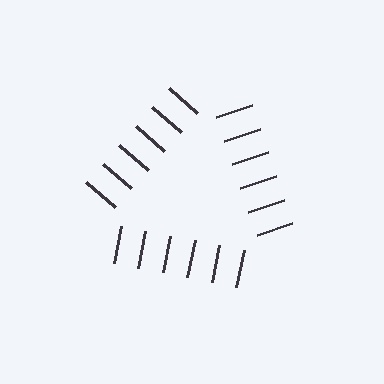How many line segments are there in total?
18 — 6 along each of the 3 edges.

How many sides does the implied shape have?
3 sides — the line-ends trace a triangle.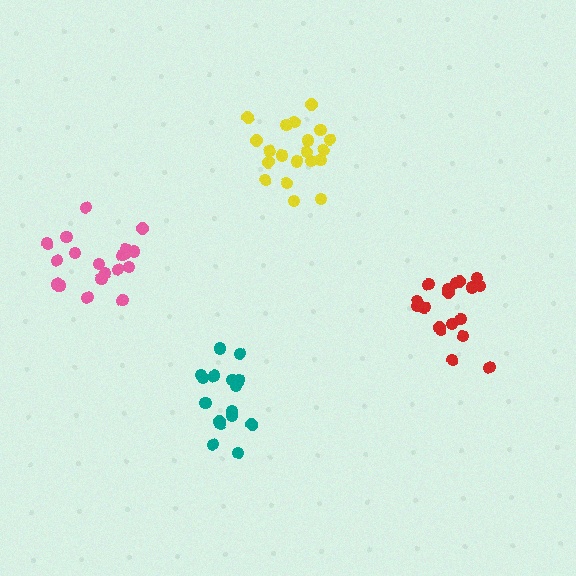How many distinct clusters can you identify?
There are 4 distinct clusters.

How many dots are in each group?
Group 1: 19 dots, Group 2: 16 dots, Group 3: 20 dots, Group 4: 18 dots (73 total).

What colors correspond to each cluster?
The clusters are colored: pink, teal, yellow, red.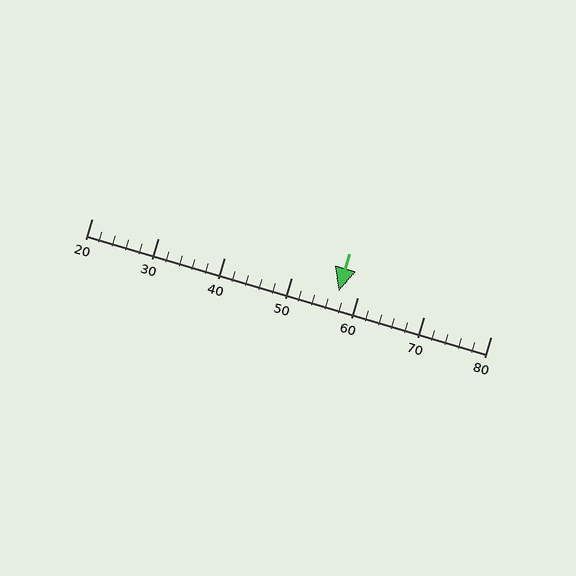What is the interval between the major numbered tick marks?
The major tick marks are spaced 10 units apart.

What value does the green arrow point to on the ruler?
The green arrow points to approximately 57.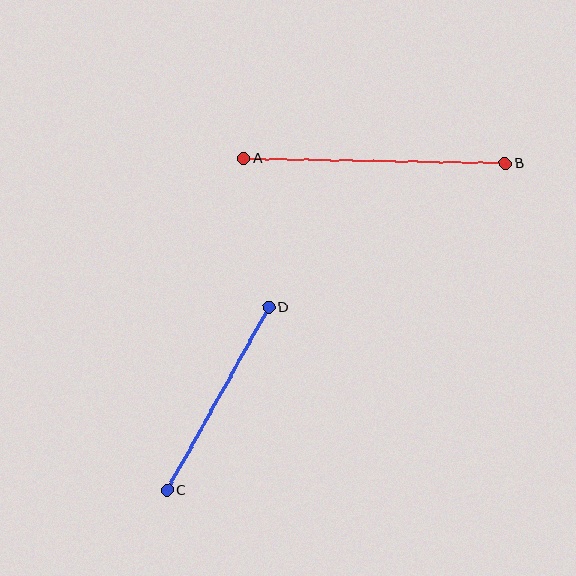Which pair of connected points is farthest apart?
Points A and B are farthest apart.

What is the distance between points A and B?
The distance is approximately 261 pixels.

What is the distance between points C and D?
The distance is approximately 209 pixels.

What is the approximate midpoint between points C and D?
The midpoint is at approximately (218, 399) pixels.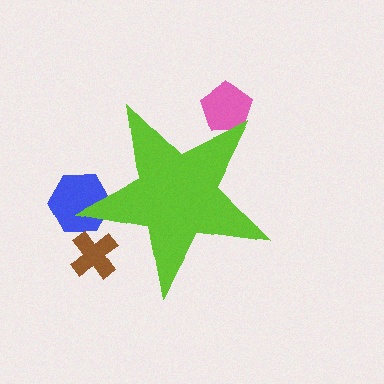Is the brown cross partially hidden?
Yes, the brown cross is partially hidden behind the lime star.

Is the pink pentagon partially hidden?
Yes, the pink pentagon is partially hidden behind the lime star.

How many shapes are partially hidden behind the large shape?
3 shapes are partially hidden.